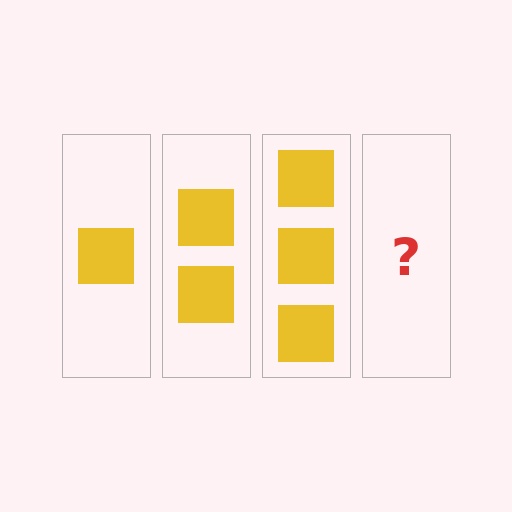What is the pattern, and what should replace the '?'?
The pattern is that each step adds one more square. The '?' should be 4 squares.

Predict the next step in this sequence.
The next step is 4 squares.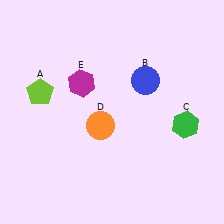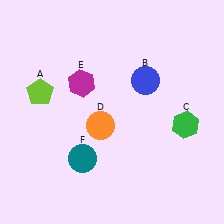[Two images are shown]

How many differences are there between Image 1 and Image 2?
There is 1 difference between the two images.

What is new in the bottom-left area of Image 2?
A teal circle (F) was added in the bottom-left area of Image 2.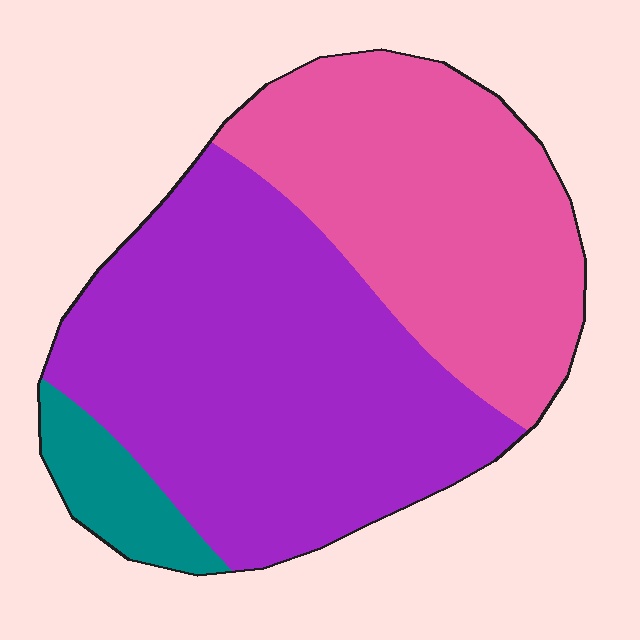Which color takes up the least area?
Teal, at roughly 10%.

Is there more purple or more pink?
Purple.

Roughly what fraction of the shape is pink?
Pink takes up between a quarter and a half of the shape.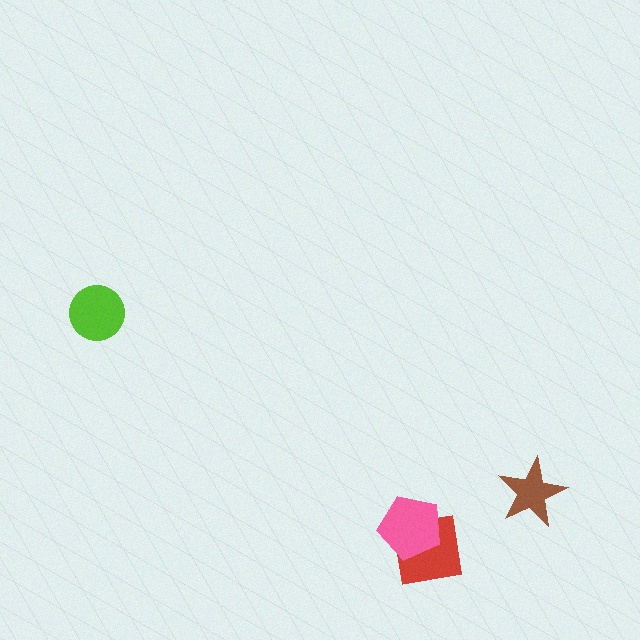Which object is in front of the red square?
The pink pentagon is in front of the red square.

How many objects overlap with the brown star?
0 objects overlap with the brown star.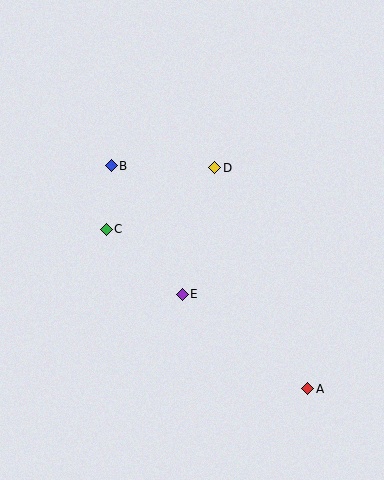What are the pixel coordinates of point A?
Point A is at (308, 389).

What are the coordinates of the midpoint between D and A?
The midpoint between D and A is at (261, 278).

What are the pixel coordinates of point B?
Point B is at (111, 166).